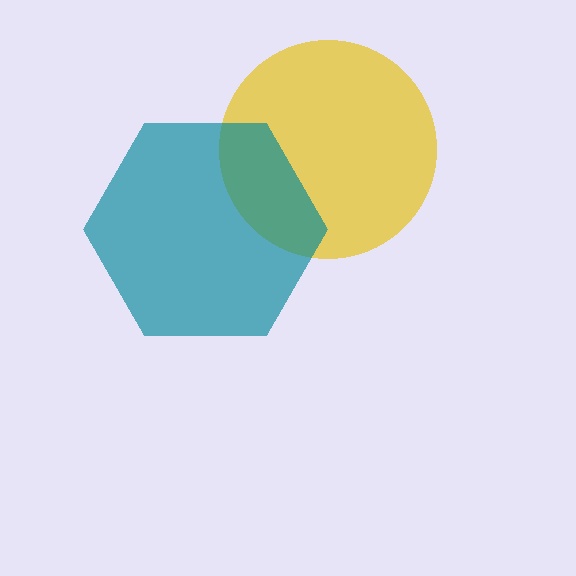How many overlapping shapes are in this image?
There are 2 overlapping shapes in the image.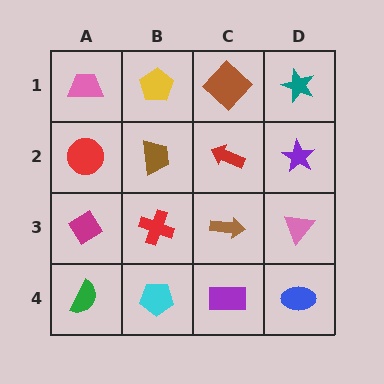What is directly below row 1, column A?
A red circle.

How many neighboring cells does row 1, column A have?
2.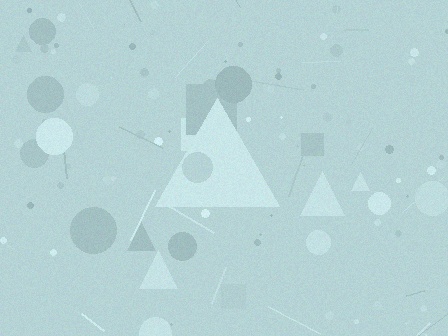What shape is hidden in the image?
A triangle is hidden in the image.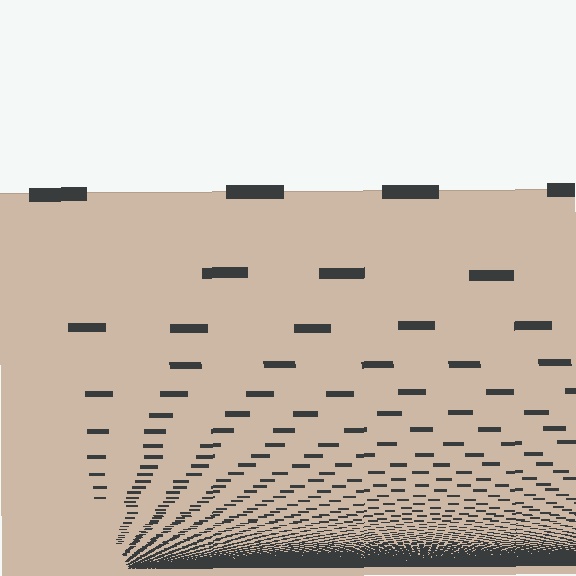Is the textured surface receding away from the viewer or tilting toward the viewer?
The surface appears to tilt toward the viewer. Texture elements get larger and sparser toward the top.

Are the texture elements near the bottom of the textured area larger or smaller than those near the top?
Smaller. The gradient is inverted — elements near the bottom are smaller and denser.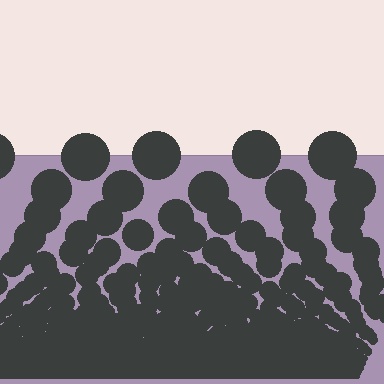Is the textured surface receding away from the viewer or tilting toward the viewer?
The surface appears to tilt toward the viewer. Texture elements get larger and sparser toward the top.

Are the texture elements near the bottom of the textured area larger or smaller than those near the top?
Smaller. The gradient is inverted — elements near the bottom are smaller and denser.